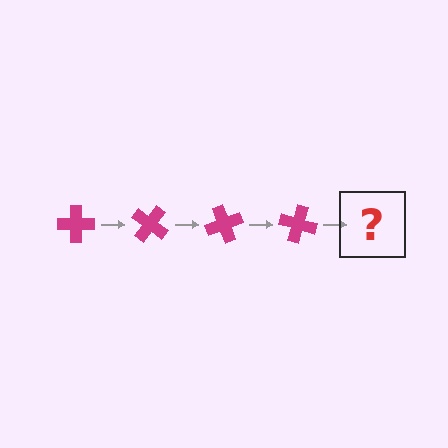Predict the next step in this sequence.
The next step is a magenta cross rotated 140 degrees.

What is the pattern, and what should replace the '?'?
The pattern is that the cross rotates 35 degrees each step. The '?' should be a magenta cross rotated 140 degrees.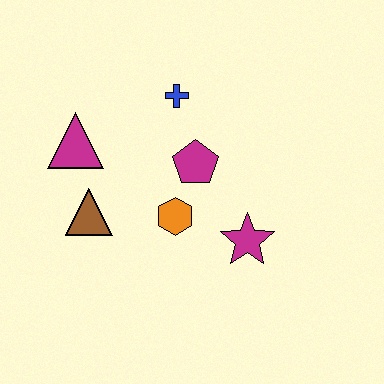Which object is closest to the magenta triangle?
The brown triangle is closest to the magenta triangle.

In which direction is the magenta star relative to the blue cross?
The magenta star is below the blue cross.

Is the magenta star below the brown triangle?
Yes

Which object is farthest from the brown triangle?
The magenta star is farthest from the brown triangle.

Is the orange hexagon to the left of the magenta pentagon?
Yes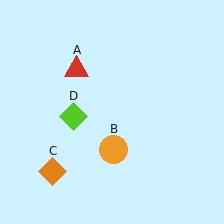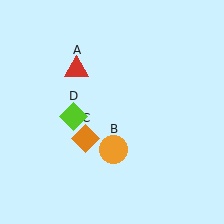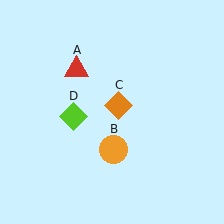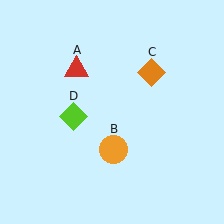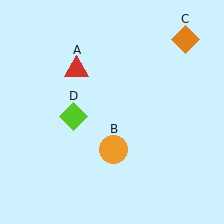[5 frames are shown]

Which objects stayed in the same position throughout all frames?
Red triangle (object A) and orange circle (object B) and lime diamond (object D) remained stationary.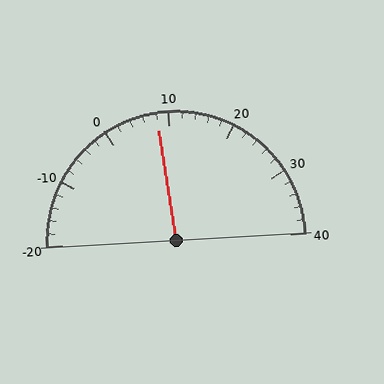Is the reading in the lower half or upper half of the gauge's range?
The reading is in the lower half of the range (-20 to 40).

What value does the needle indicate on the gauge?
The needle indicates approximately 8.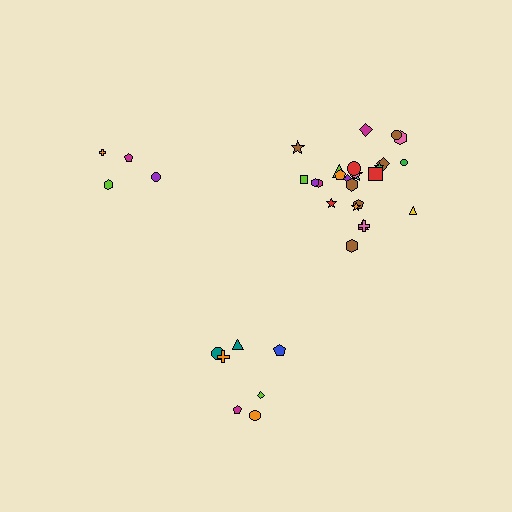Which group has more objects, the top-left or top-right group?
The top-right group.